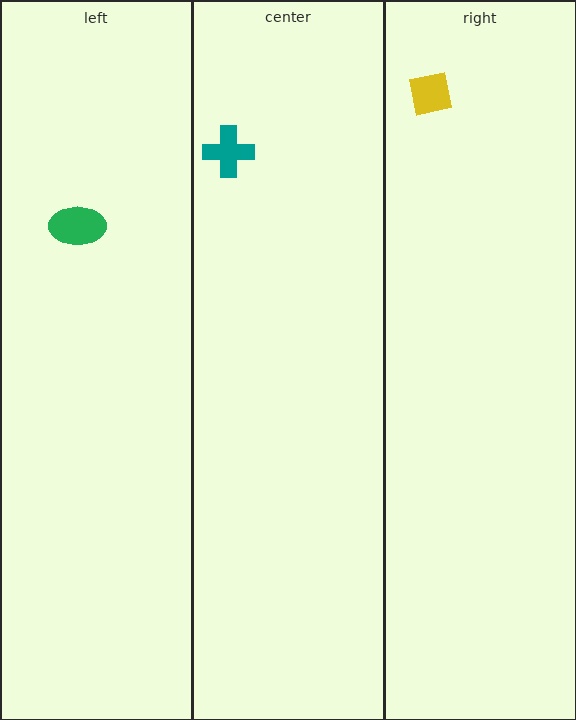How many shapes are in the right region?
1.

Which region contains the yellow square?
The right region.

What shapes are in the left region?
The green ellipse.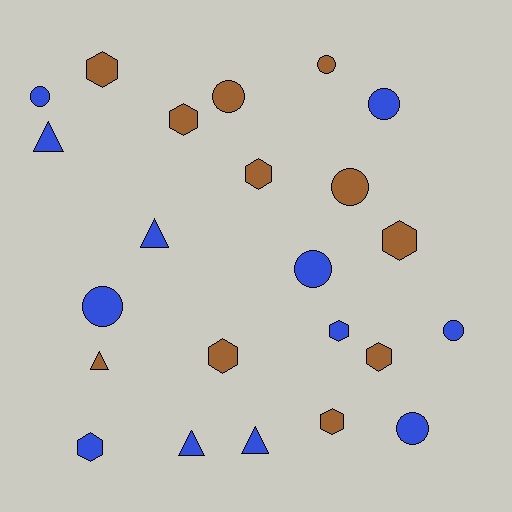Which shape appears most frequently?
Hexagon, with 9 objects.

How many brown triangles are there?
There is 1 brown triangle.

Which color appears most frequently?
Blue, with 12 objects.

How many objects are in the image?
There are 23 objects.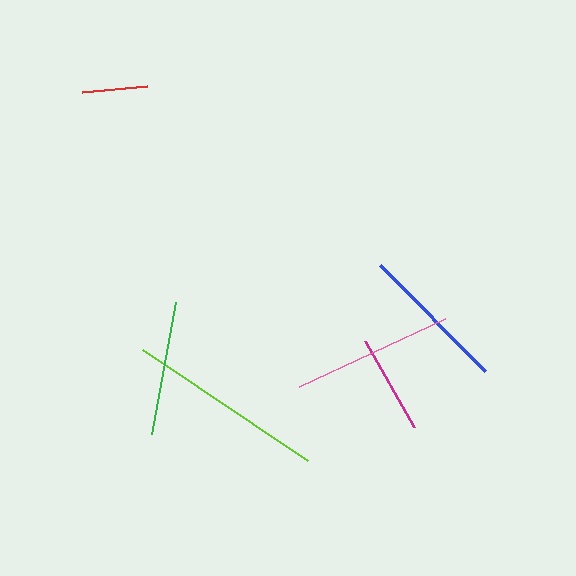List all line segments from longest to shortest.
From longest to shortest: lime, pink, blue, green, magenta, red.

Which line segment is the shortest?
The red line is the shortest at approximately 65 pixels.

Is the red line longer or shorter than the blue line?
The blue line is longer than the red line.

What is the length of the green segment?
The green segment is approximately 134 pixels long.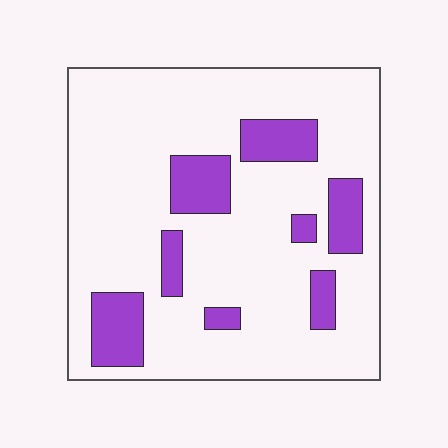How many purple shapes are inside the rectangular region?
8.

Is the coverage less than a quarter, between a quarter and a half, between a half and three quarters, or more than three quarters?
Less than a quarter.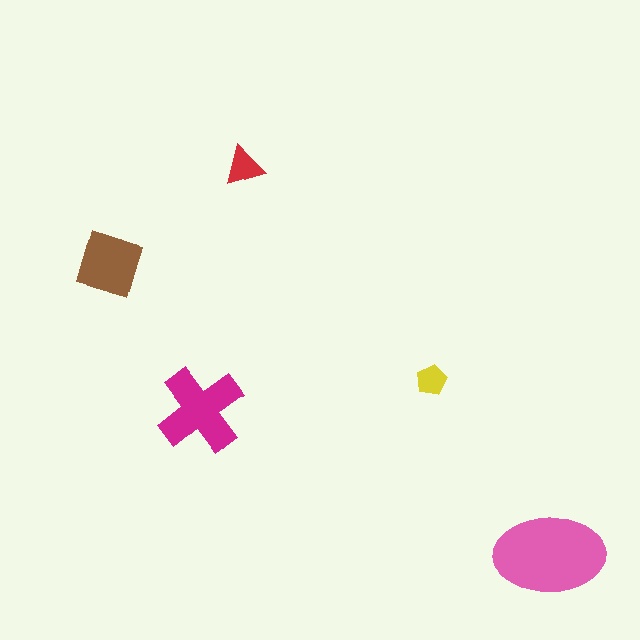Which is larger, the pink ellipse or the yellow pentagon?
The pink ellipse.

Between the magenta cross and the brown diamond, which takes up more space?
The magenta cross.